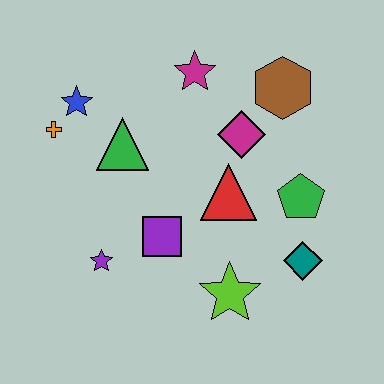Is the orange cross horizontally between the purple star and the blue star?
No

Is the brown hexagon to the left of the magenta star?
No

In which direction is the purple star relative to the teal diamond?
The purple star is to the left of the teal diamond.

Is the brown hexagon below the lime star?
No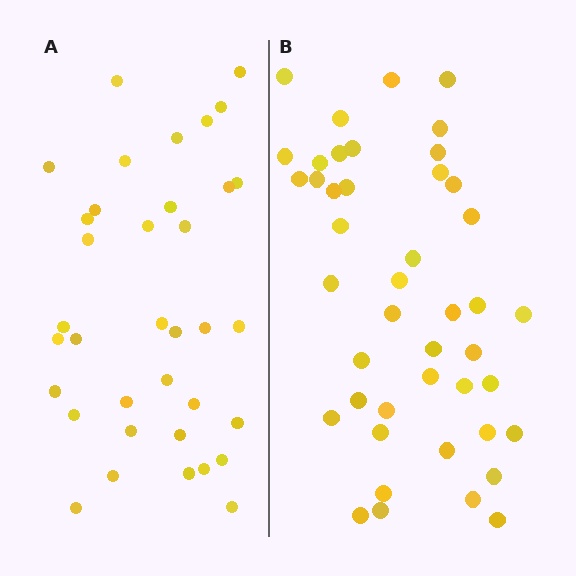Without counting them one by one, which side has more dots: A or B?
Region B (the right region) has more dots.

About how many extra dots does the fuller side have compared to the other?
Region B has roughly 8 or so more dots than region A.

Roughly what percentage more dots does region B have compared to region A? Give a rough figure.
About 20% more.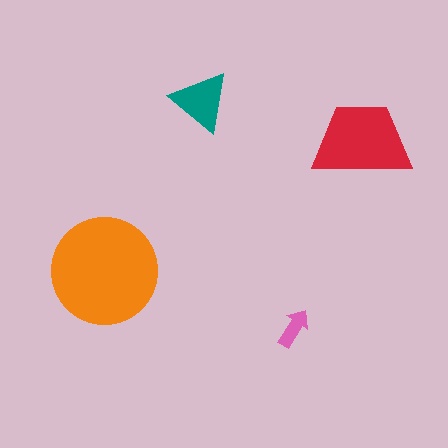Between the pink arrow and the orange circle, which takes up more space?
The orange circle.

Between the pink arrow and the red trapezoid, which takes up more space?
The red trapezoid.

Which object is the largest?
The orange circle.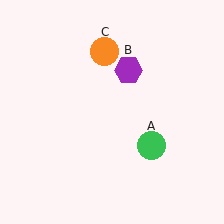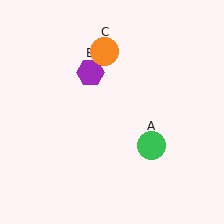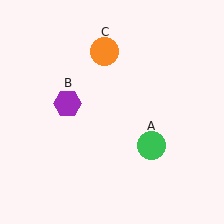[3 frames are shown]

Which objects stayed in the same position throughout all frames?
Green circle (object A) and orange circle (object C) remained stationary.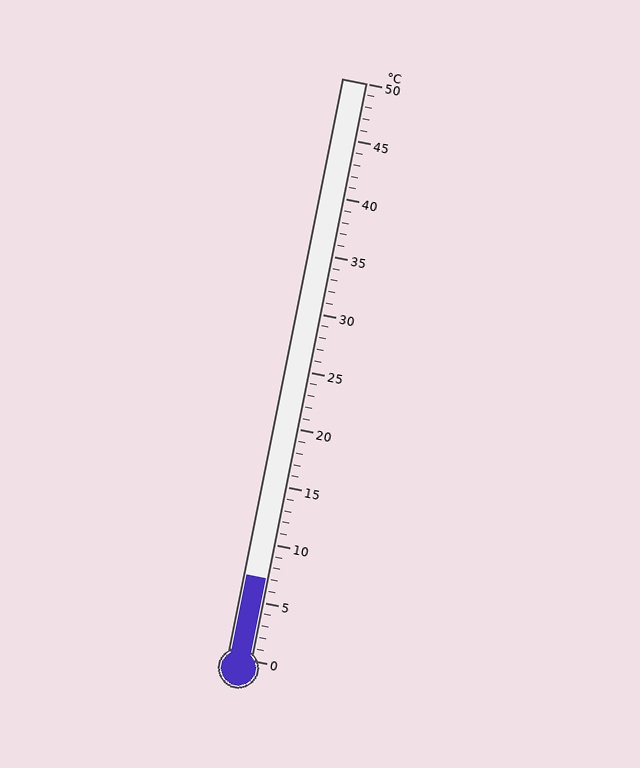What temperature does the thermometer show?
The thermometer shows approximately 7°C.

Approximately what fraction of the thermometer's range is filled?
The thermometer is filled to approximately 15% of its range.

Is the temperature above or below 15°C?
The temperature is below 15°C.